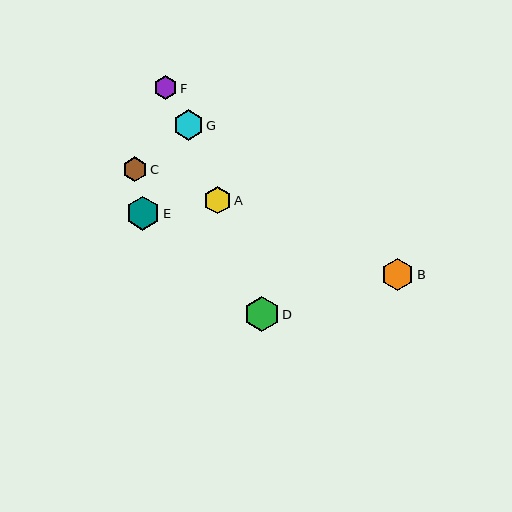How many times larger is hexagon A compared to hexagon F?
Hexagon A is approximately 1.2 times the size of hexagon F.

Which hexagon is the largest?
Hexagon D is the largest with a size of approximately 35 pixels.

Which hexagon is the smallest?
Hexagon F is the smallest with a size of approximately 24 pixels.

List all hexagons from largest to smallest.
From largest to smallest: D, E, B, G, A, C, F.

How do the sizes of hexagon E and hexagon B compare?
Hexagon E and hexagon B are approximately the same size.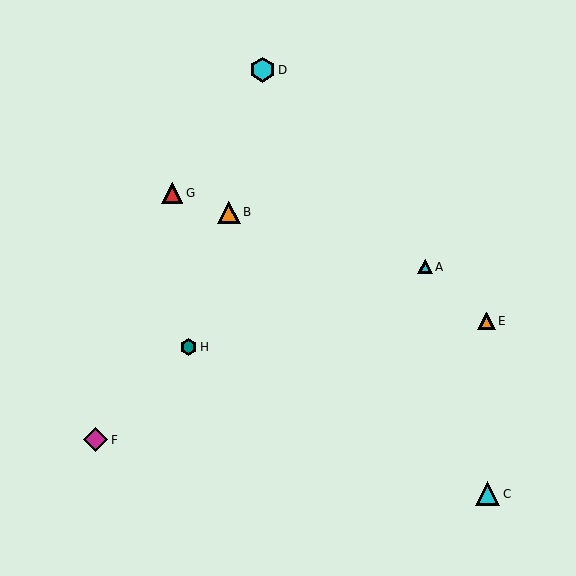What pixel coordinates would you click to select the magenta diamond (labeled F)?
Click at (96, 440) to select the magenta diamond F.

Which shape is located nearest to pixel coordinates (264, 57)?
The cyan hexagon (labeled D) at (262, 70) is nearest to that location.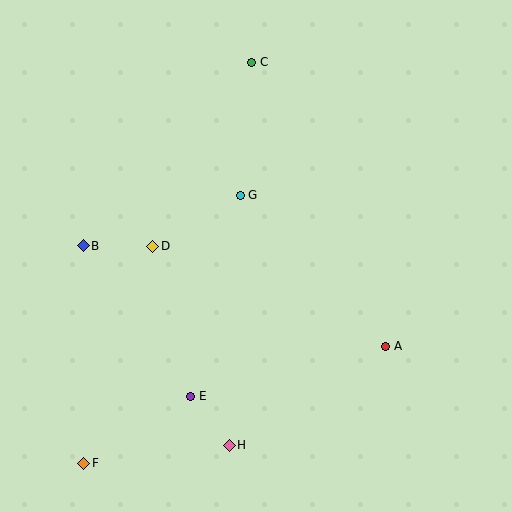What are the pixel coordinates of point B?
Point B is at (83, 246).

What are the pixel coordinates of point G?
Point G is at (240, 195).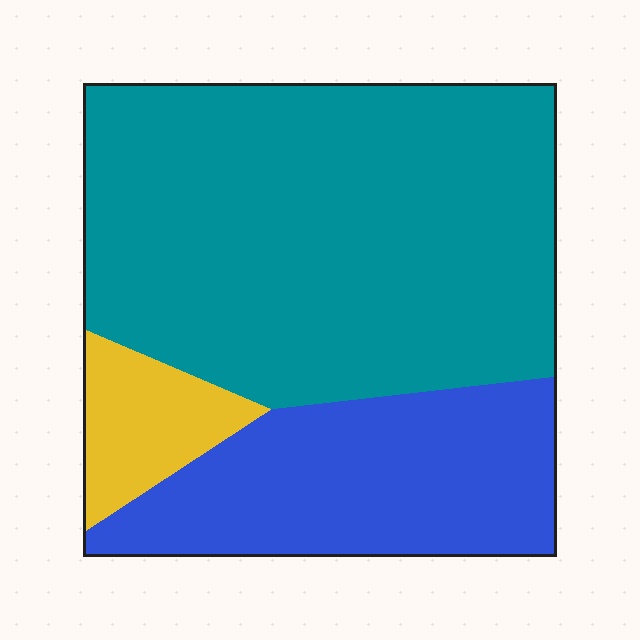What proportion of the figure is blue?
Blue takes up between a sixth and a third of the figure.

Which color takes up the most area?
Teal, at roughly 65%.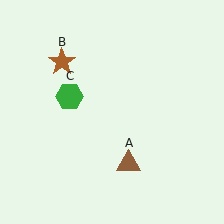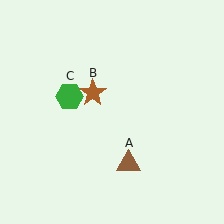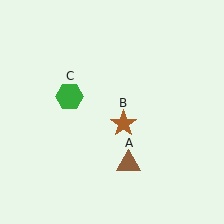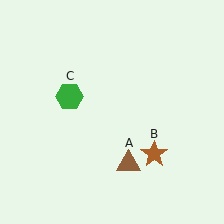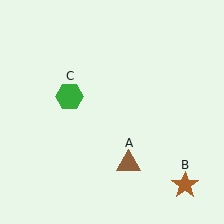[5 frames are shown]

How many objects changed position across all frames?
1 object changed position: brown star (object B).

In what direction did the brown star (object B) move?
The brown star (object B) moved down and to the right.